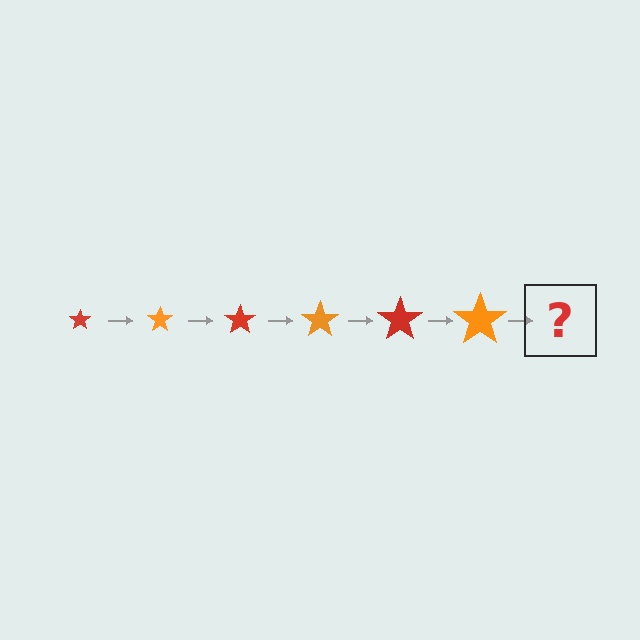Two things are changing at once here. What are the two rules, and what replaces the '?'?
The two rules are that the star grows larger each step and the color cycles through red and orange. The '?' should be a red star, larger than the previous one.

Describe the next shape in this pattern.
It should be a red star, larger than the previous one.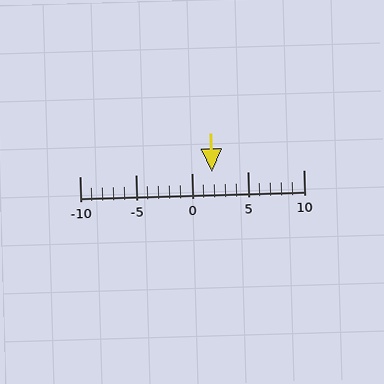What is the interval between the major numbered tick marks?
The major tick marks are spaced 5 units apart.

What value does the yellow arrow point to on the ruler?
The yellow arrow points to approximately 2.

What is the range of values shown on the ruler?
The ruler shows values from -10 to 10.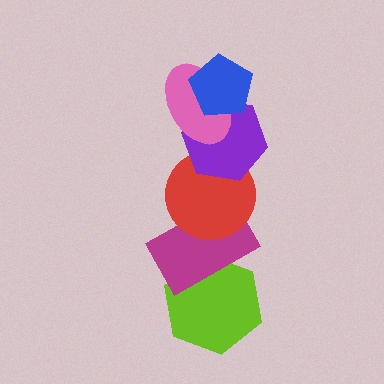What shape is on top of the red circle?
The purple hexagon is on top of the red circle.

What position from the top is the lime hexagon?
The lime hexagon is 6th from the top.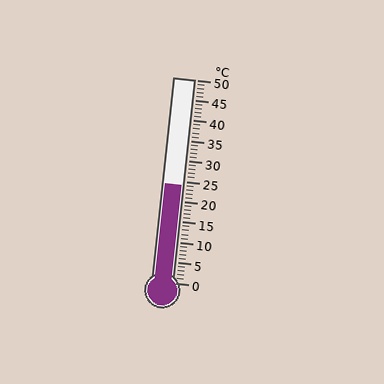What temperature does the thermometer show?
The thermometer shows approximately 24°C.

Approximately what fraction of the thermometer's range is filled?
The thermometer is filled to approximately 50% of its range.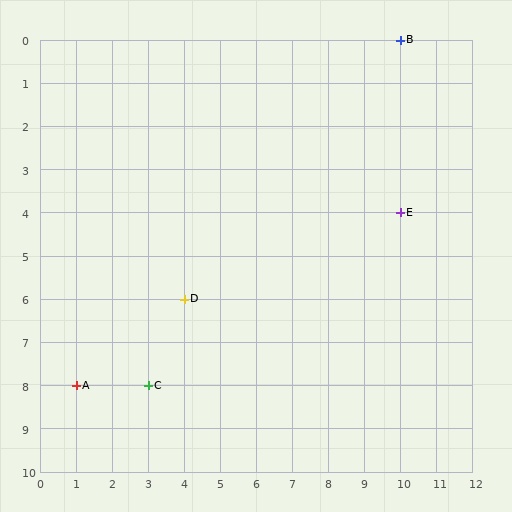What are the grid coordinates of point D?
Point D is at grid coordinates (4, 6).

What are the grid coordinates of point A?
Point A is at grid coordinates (1, 8).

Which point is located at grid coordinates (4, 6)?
Point D is at (4, 6).